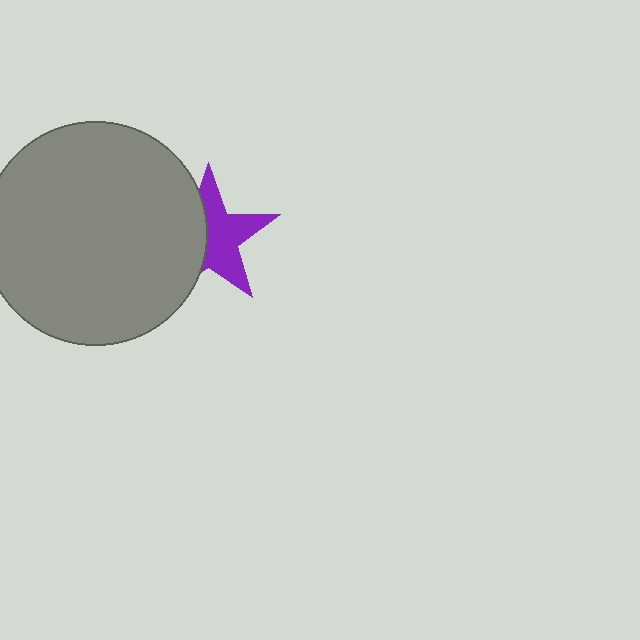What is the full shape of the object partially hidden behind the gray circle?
The partially hidden object is a purple star.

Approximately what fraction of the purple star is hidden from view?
Roughly 44% of the purple star is hidden behind the gray circle.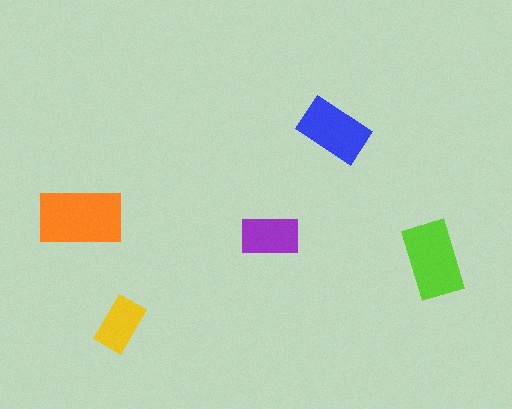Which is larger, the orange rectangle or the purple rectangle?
The orange one.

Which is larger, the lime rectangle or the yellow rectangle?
The lime one.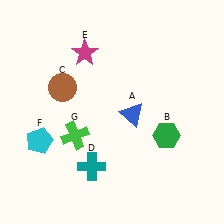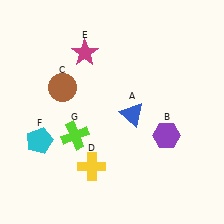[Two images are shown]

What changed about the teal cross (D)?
In Image 1, D is teal. In Image 2, it changed to yellow.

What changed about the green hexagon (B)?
In Image 1, B is green. In Image 2, it changed to purple.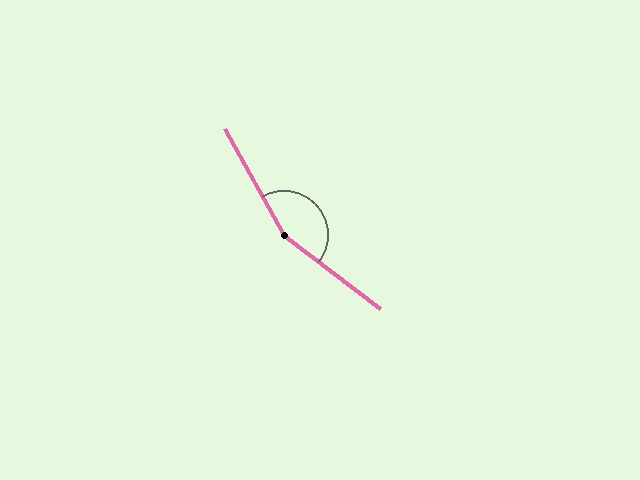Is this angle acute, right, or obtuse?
It is obtuse.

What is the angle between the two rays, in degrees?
Approximately 156 degrees.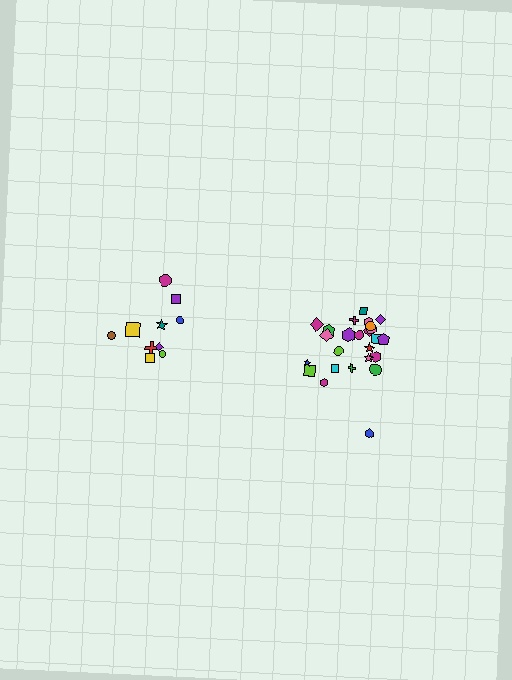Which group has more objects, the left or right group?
The right group.